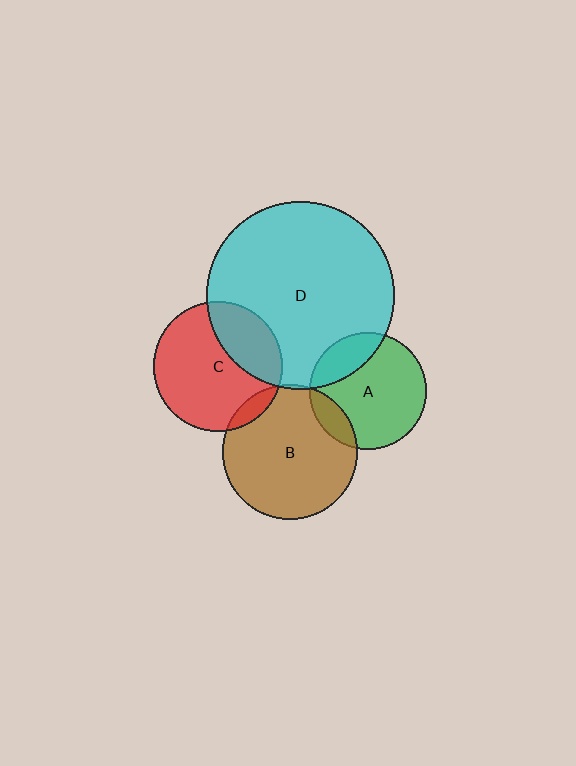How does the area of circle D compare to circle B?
Approximately 1.9 times.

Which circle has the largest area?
Circle D (cyan).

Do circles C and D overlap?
Yes.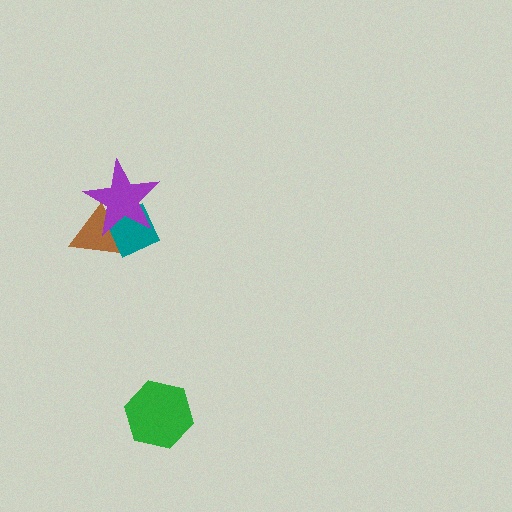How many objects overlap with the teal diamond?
2 objects overlap with the teal diamond.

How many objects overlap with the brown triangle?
2 objects overlap with the brown triangle.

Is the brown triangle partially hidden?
Yes, it is partially covered by another shape.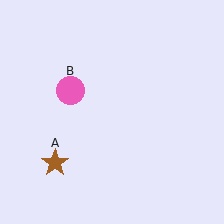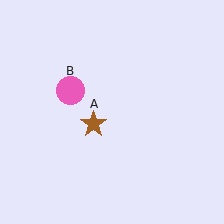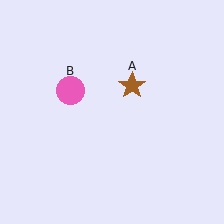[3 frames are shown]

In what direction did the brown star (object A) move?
The brown star (object A) moved up and to the right.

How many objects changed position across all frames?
1 object changed position: brown star (object A).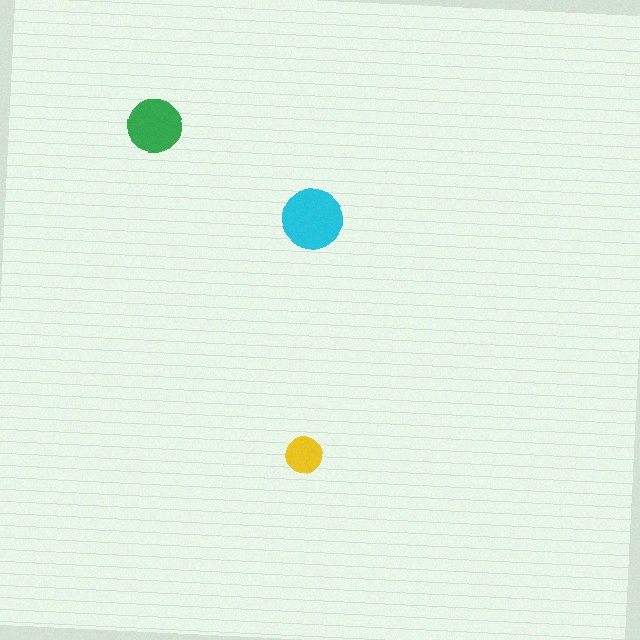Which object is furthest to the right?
The yellow circle is rightmost.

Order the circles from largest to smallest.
the cyan one, the green one, the yellow one.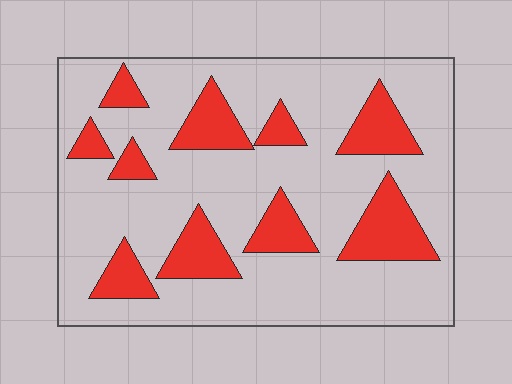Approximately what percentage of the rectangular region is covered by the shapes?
Approximately 25%.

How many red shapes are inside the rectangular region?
10.